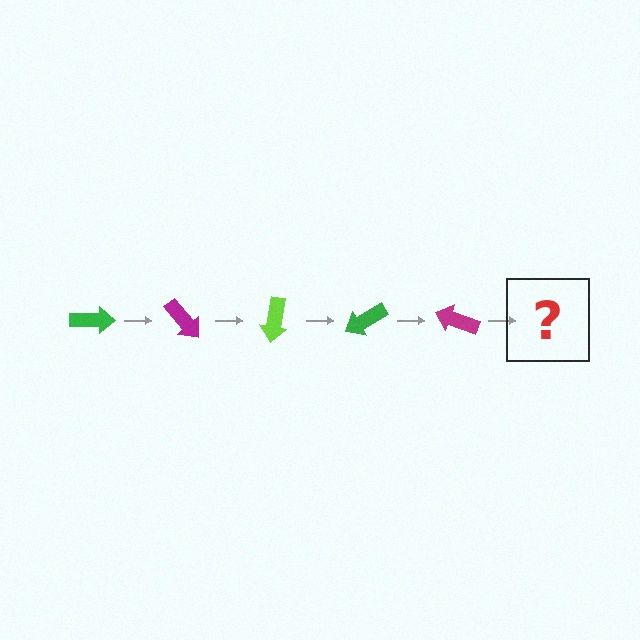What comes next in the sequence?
The next element should be a lime arrow, rotated 250 degrees from the start.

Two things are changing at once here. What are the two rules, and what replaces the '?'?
The two rules are that it rotates 50 degrees each step and the color cycles through green, magenta, and lime. The '?' should be a lime arrow, rotated 250 degrees from the start.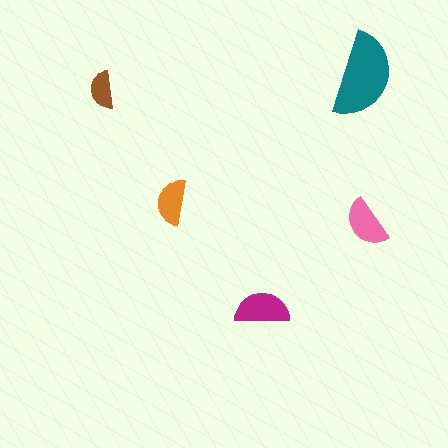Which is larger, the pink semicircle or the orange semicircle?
The pink one.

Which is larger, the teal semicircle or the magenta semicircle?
The teal one.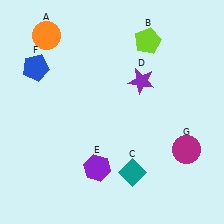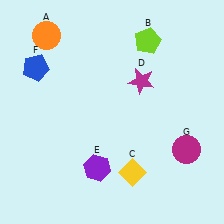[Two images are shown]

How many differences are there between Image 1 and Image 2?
There are 2 differences between the two images.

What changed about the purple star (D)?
In Image 1, D is purple. In Image 2, it changed to magenta.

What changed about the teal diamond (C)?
In Image 1, C is teal. In Image 2, it changed to yellow.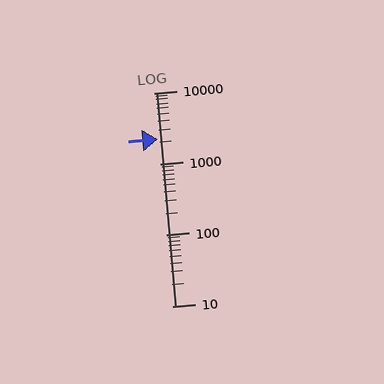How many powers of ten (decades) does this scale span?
The scale spans 3 decades, from 10 to 10000.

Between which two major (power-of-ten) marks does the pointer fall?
The pointer is between 1000 and 10000.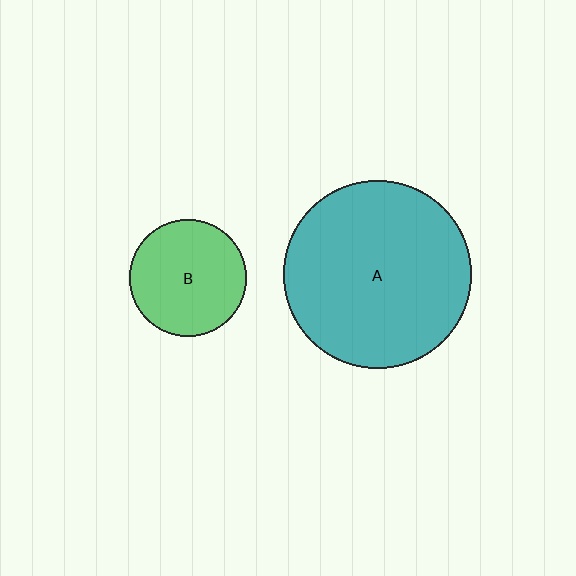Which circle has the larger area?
Circle A (teal).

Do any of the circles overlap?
No, none of the circles overlap.